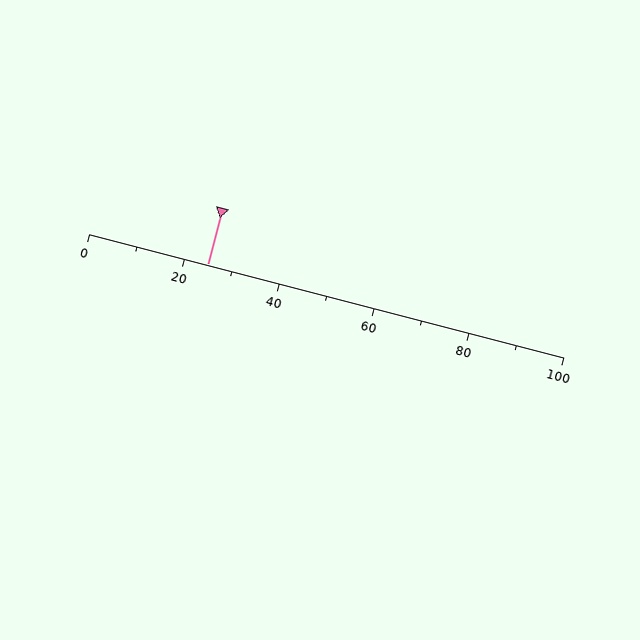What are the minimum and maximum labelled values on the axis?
The axis runs from 0 to 100.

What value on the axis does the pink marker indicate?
The marker indicates approximately 25.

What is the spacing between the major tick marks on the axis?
The major ticks are spaced 20 apart.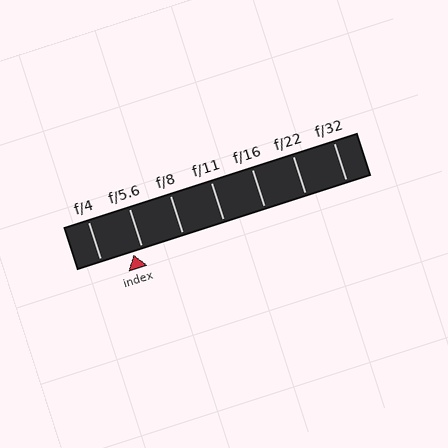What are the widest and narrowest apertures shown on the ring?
The widest aperture shown is f/4 and the narrowest is f/32.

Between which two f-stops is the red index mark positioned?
The index mark is between f/4 and f/5.6.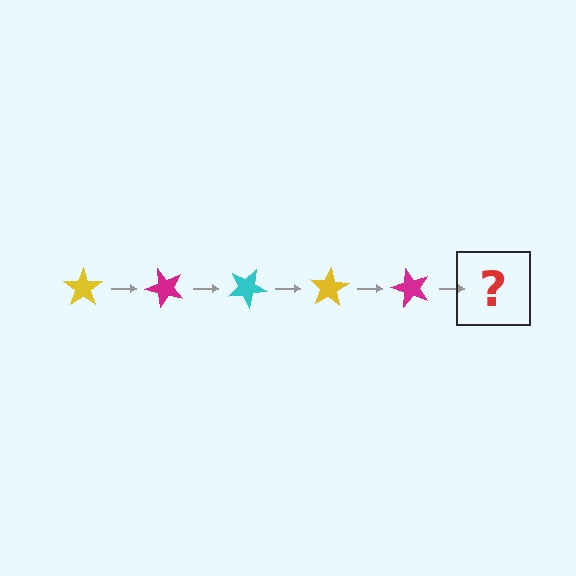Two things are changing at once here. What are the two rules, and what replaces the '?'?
The two rules are that it rotates 50 degrees each step and the color cycles through yellow, magenta, and cyan. The '?' should be a cyan star, rotated 250 degrees from the start.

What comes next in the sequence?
The next element should be a cyan star, rotated 250 degrees from the start.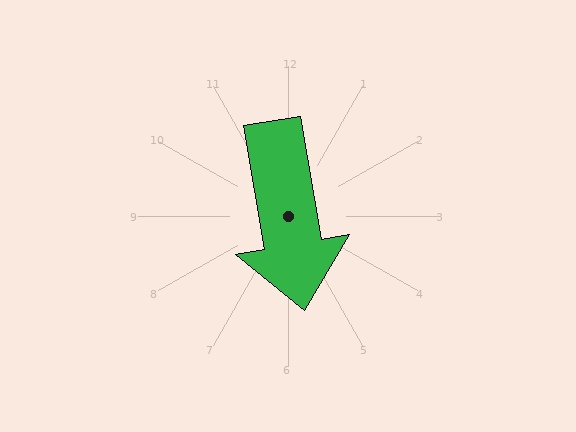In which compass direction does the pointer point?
South.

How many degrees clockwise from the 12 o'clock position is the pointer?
Approximately 170 degrees.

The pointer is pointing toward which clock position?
Roughly 6 o'clock.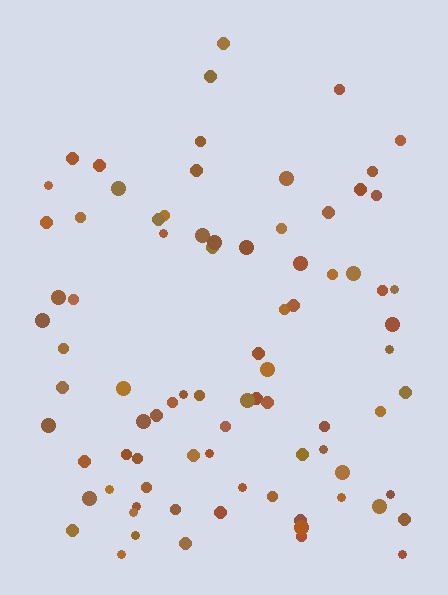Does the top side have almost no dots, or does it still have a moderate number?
Still a moderate number, just noticeably fewer than the bottom.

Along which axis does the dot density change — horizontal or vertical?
Vertical.